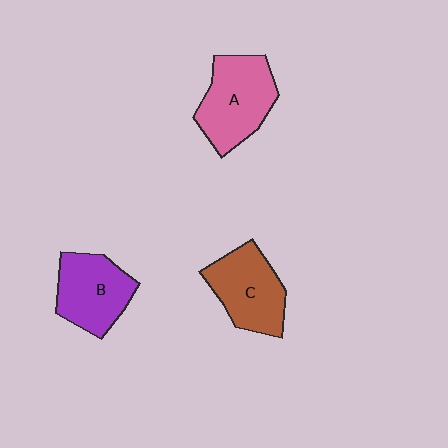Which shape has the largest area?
Shape A (pink).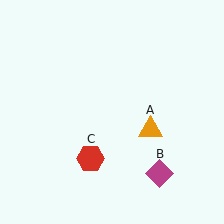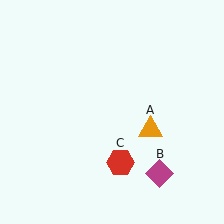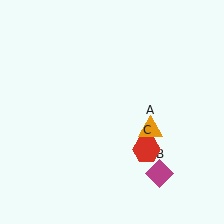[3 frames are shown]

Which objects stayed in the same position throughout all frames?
Orange triangle (object A) and magenta diamond (object B) remained stationary.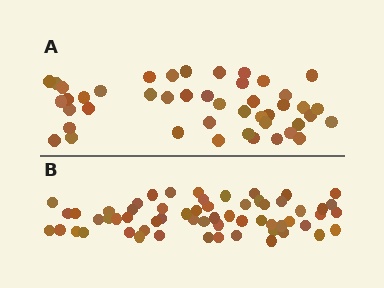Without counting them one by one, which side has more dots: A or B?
Region B (the bottom region) has more dots.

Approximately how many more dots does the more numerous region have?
Region B has approximately 15 more dots than region A.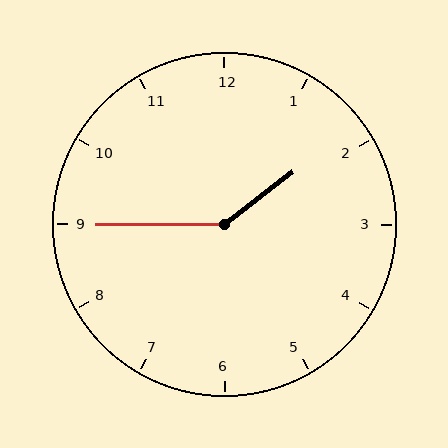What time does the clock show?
1:45.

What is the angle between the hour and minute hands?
Approximately 142 degrees.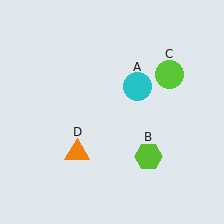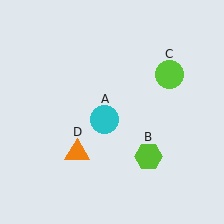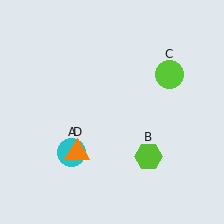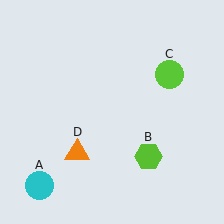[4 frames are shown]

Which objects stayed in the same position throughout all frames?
Lime hexagon (object B) and lime circle (object C) and orange triangle (object D) remained stationary.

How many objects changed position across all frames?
1 object changed position: cyan circle (object A).